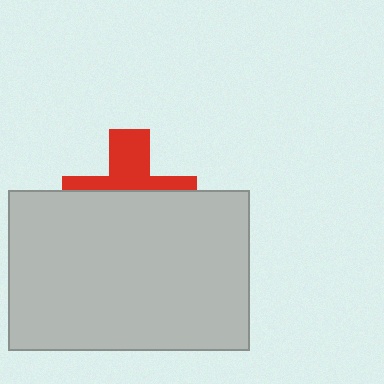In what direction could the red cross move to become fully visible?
The red cross could move up. That would shift it out from behind the light gray rectangle entirely.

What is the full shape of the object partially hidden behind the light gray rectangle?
The partially hidden object is a red cross.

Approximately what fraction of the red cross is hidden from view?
Roughly 60% of the red cross is hidden behind the light gray rectangle.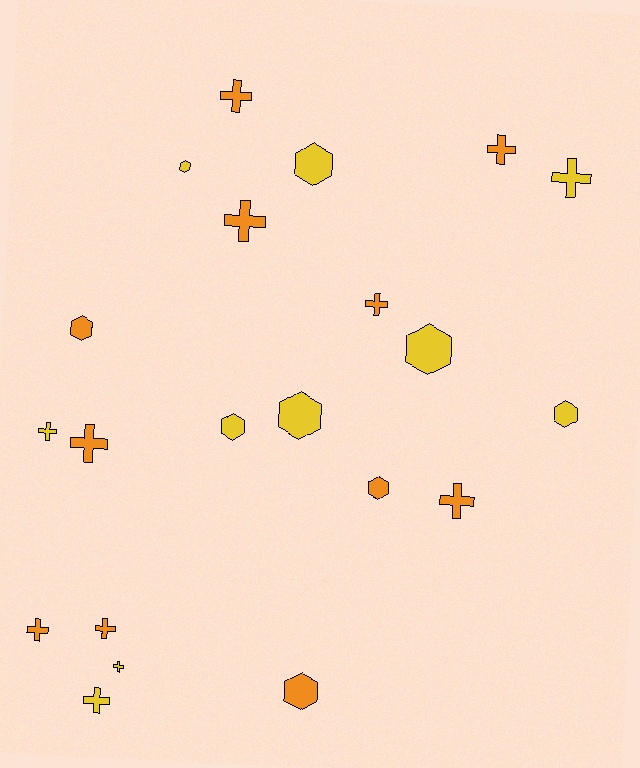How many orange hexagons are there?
There are 3 orange hexagons.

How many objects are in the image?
There are 21 objects.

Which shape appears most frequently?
Cross, with 12 objects.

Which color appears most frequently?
Orange, with 11 objects.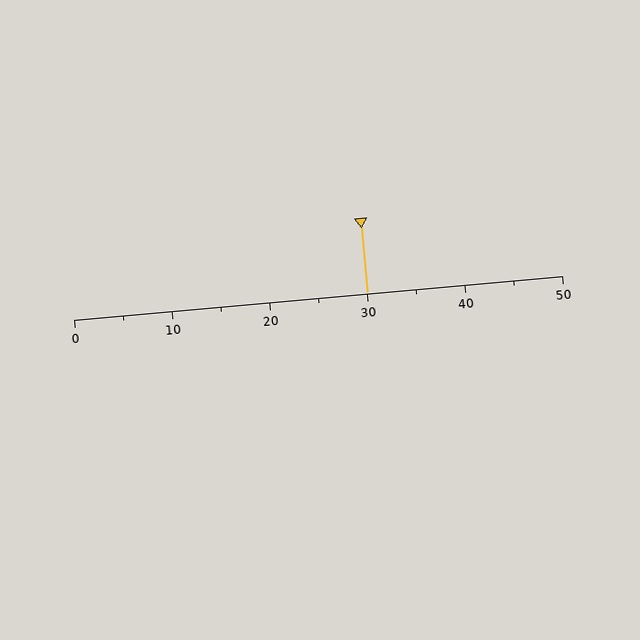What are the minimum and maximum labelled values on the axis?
The axis runs from 0 to 50.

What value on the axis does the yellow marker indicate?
The marker indicates approximately 30.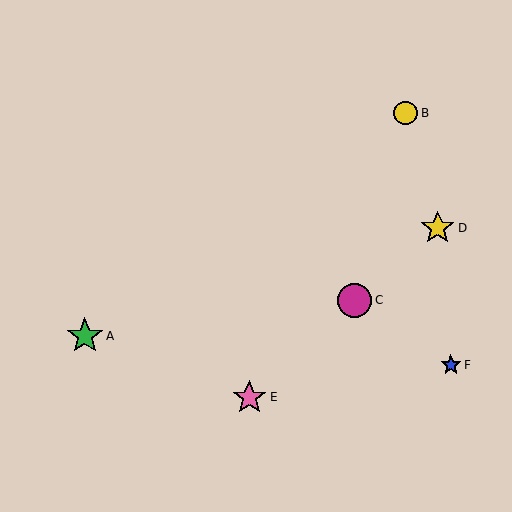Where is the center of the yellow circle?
The center of the yellow circle is at (406, 113).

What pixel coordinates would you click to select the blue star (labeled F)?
Click at (451, 365) to select the blue star F.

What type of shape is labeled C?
Shape C is a magenta circle.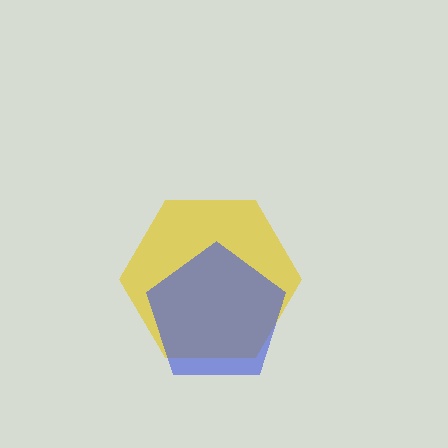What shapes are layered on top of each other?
The layered shapes are: a yellow hexagon, a blue pentagon.